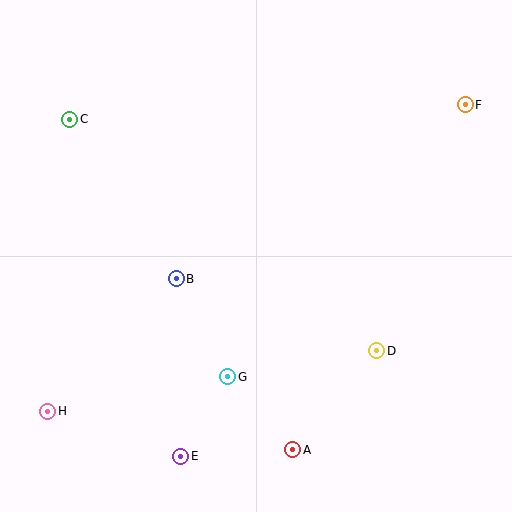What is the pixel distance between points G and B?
The distance between G and B is 110 pixels.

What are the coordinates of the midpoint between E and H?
The midpoint between E and H is at (114, 434).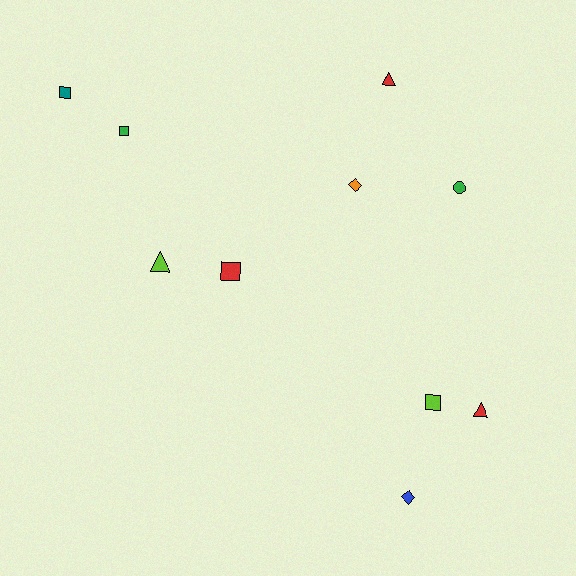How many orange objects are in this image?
There is 1 orange object.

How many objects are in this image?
There are 10 objects.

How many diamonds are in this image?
There are 2 diamonds.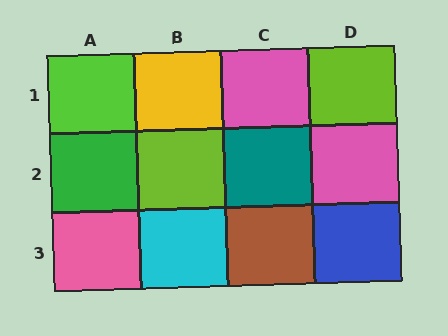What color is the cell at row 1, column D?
Lime.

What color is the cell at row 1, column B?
Yellow.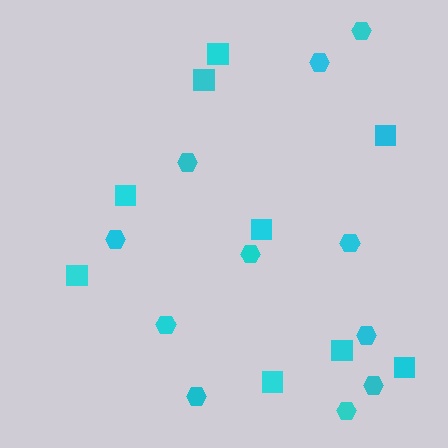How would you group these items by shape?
There are 2 groups: one group of hexagons (11) and one group of squares (9).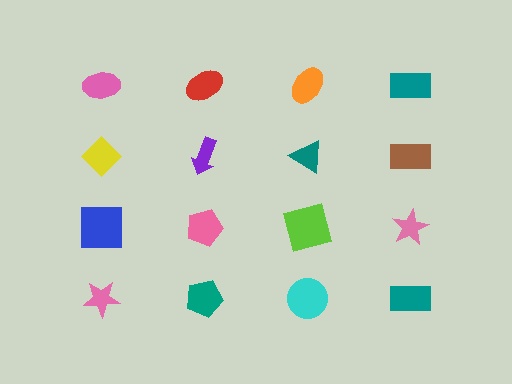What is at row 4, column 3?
A cyan circle.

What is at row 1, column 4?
A teal rectangle.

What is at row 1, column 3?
An orange ellipse.